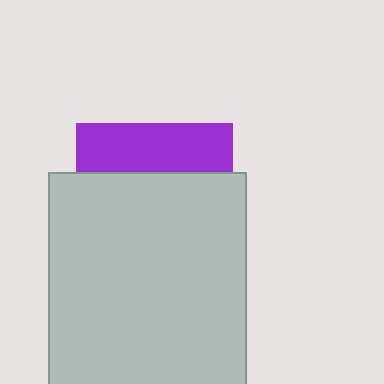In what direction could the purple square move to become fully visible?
The purple square could move up. That would shift it out from behind the light gray rectangle entirely.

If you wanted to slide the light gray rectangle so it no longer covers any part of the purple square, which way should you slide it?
Slide it down — that is the most direct way to separate the two shapes.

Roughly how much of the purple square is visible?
A small part of it is visible (roughly 31%).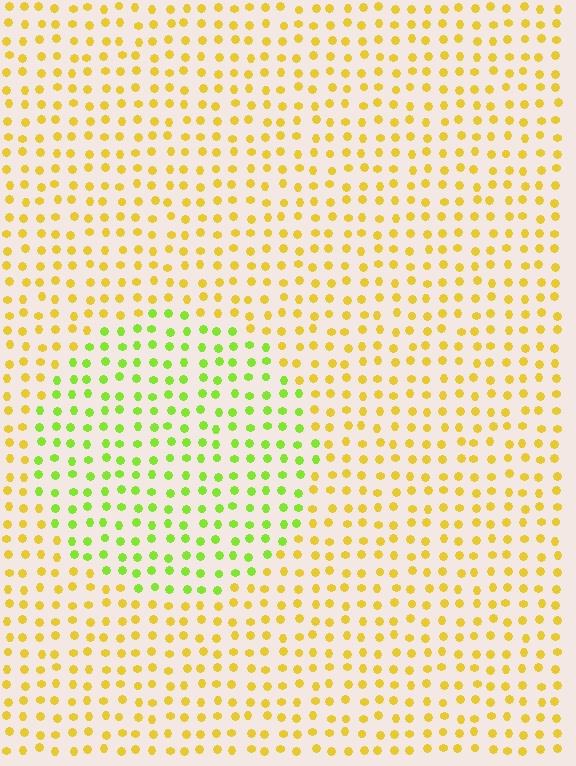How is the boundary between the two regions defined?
The boundary is defined purely by a slight shift in hue (about 44 degrees). Spacing, size, and orientation are identical on both sides.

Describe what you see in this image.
The image is filled with small yellow elements in a uniform arrangement. A circle-shaped region is visible where the elements are tinted to a slightly different hue, forming a subtle color boundary.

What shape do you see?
I see a circle.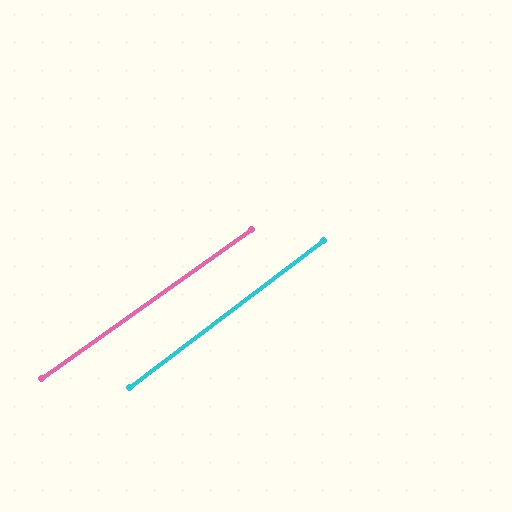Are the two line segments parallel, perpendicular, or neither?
Parallel — their directions differ by only 1.7°.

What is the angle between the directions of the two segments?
Approximately 2 degrees.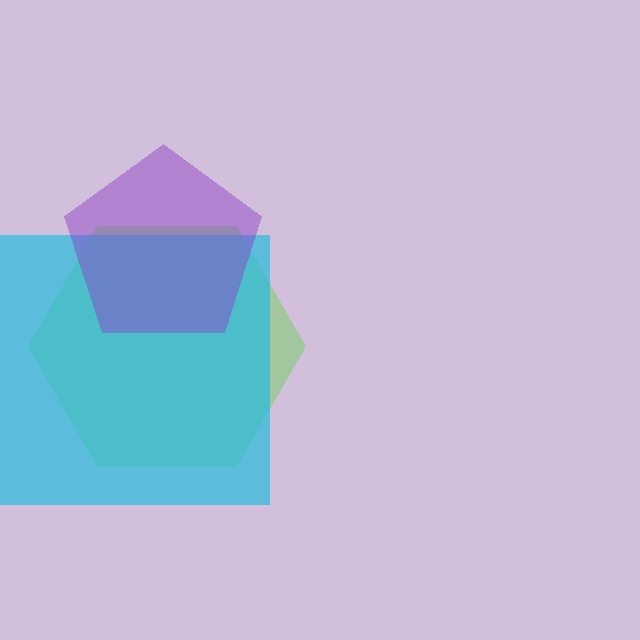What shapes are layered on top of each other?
The layered shapes are: a lime hexagon, a cyan square, a purple pentagon.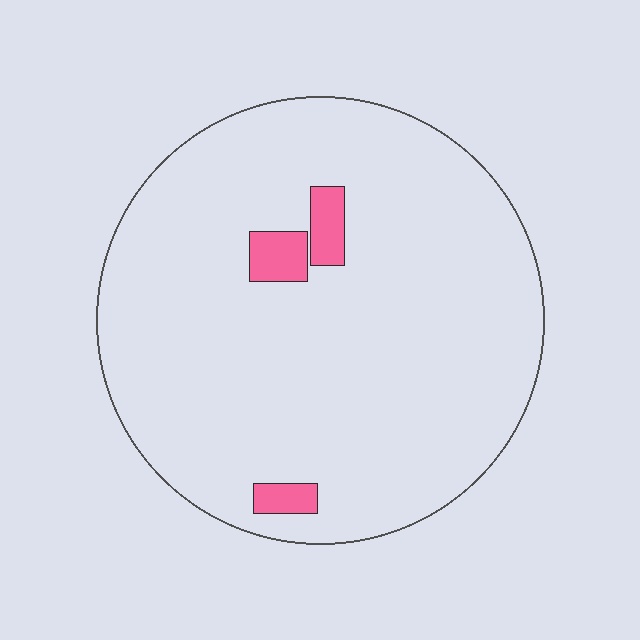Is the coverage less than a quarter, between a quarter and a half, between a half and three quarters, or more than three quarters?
Less than a quarter.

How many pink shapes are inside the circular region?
3.